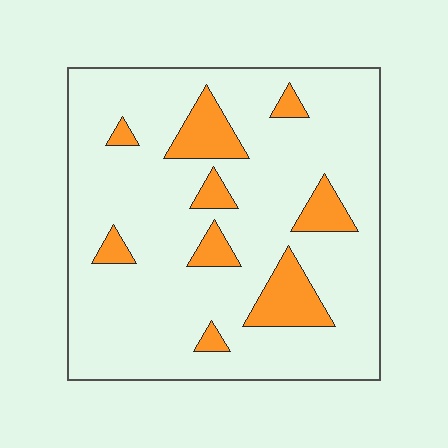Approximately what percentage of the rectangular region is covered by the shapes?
Approximately 15%.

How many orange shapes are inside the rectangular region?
9.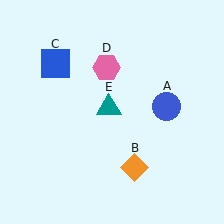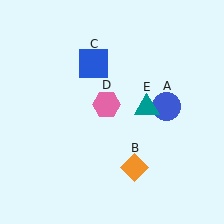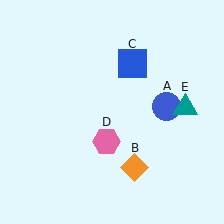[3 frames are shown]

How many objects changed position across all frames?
3 objects changed position: blue square (object C), pink hexagon (object D), teal triangle (object E).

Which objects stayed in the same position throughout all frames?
Blue circle (object A) and orange diamond (object B) remained stationary.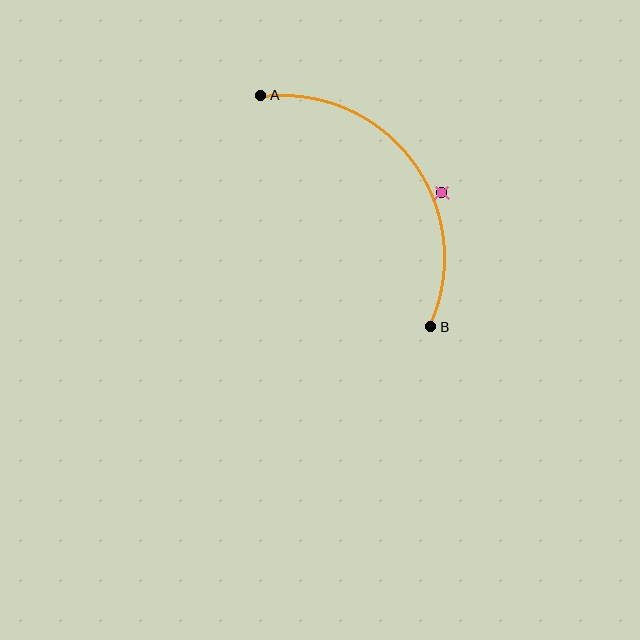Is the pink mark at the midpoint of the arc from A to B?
No — the pink mark does not lie on the arc at all. It sits slightly outside the curve.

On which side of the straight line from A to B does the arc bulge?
The arc bulges above and to the right of the straight line connecting A and B.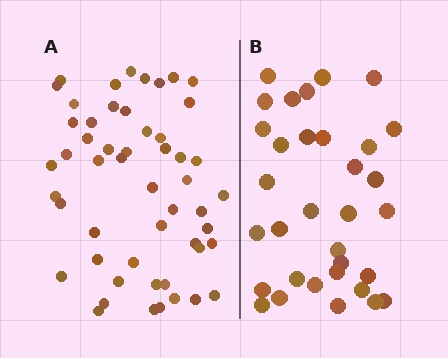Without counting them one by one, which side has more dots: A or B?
Region A (the left region) has more dots.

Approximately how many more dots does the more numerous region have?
Region A has approximately 20 more dots than region B.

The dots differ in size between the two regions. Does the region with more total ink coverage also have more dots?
No. Region B has more total ink coverage because its dots are larger, but region A actually contains more individual dots. Total area can be misleading — the number of items is what matters here.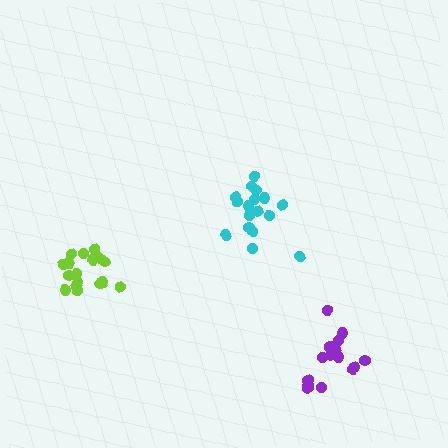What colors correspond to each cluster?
The clusters are colored: cyan, lime, purple.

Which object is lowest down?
The purple cluster is bottommost.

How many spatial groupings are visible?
There are 3 spatial groupings.